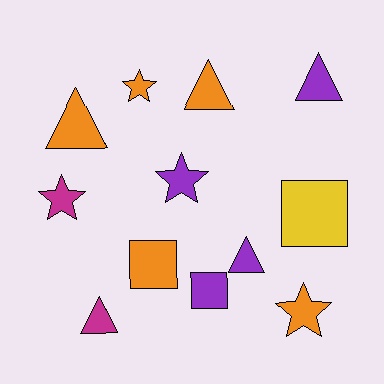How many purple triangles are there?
There are 2 purple triangles.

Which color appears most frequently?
Orange, with 5 objects.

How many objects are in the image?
There are 12 objects.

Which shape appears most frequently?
Triangle, with 5 objects.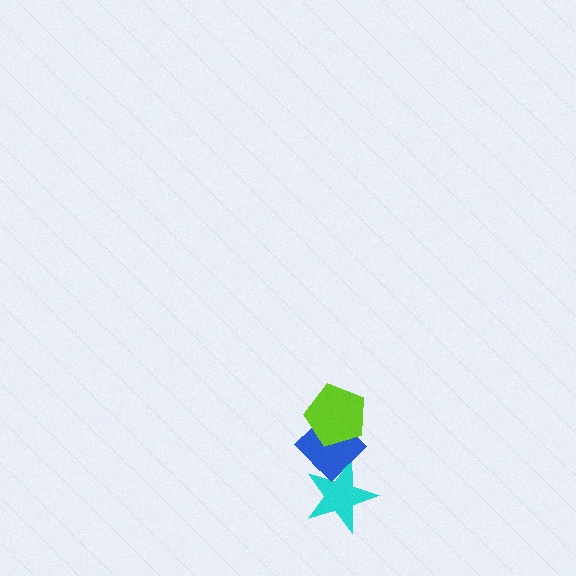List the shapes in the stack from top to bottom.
From top to bottom: the lime pentagon, the blue diamond, the cyan star.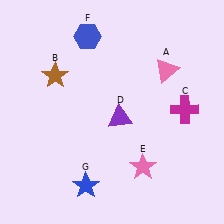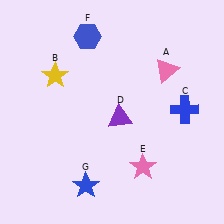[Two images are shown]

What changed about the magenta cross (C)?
In Image 1, C is magenta. In Image 2, it changed to blue.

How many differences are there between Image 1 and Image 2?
There are 2 differences between the two images.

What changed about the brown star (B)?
In Image 1, B is brown. In Image 2, it changed to yellow.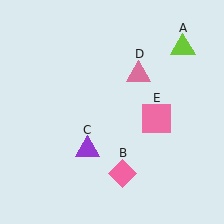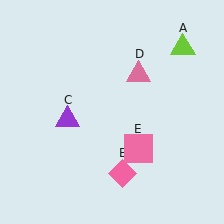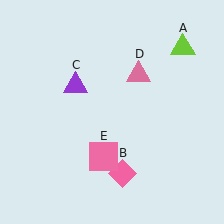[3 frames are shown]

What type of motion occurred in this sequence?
The purple triangle (object C), pink square (object E) rotated clockwise around the center of the scene.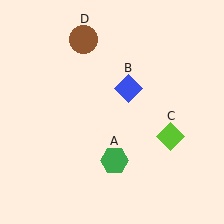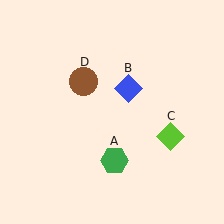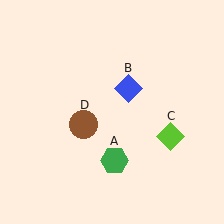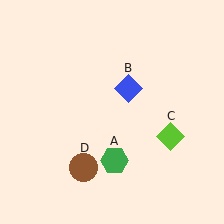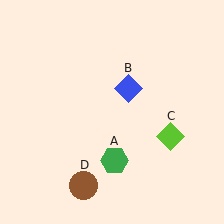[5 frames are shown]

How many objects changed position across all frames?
1 object changed position: brown circle (object D).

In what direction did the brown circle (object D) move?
The brown circle (object D) moved down.